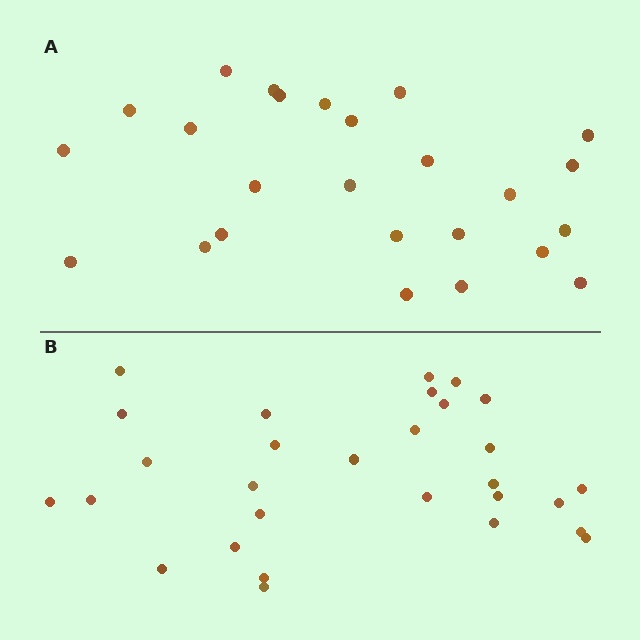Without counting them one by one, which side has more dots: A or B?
Region B (the bottom region) has more dots.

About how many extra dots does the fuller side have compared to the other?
Region B has about 4 more dots than region A.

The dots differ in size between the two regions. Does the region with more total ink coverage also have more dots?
No. Region A has more total ink coverage because its dots are larger, but region B actually contains more individual dots. Total area can be misleading — the number of items is what matters here.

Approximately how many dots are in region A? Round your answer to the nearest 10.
About 20 dots. (The exact count is 25, which rounds to 20.)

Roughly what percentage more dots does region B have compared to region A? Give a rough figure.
About 15% more.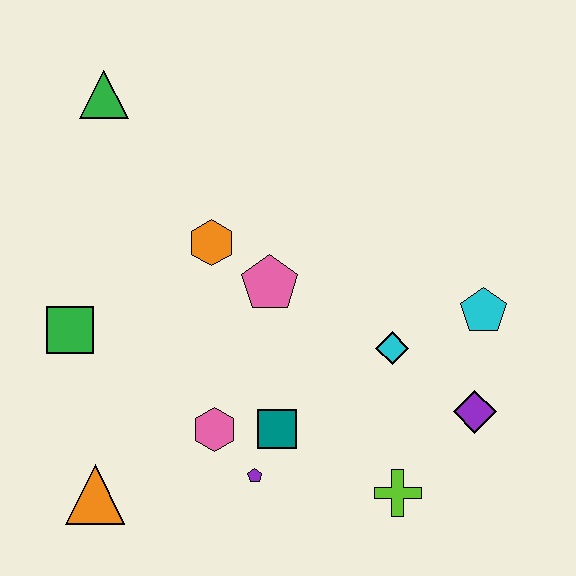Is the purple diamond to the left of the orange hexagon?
No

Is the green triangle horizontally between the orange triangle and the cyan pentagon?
Yes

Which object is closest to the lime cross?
The purple diamond is closest to the lime cross.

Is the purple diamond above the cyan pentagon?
No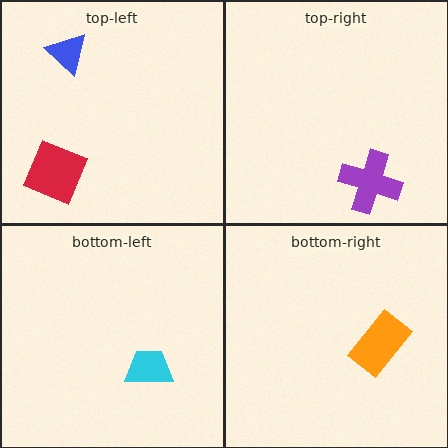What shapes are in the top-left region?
The red diamond, the blue triangle.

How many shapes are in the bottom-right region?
1.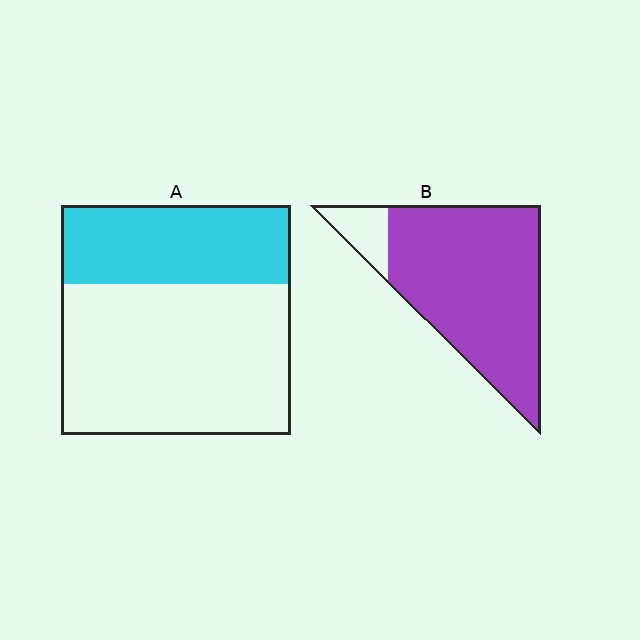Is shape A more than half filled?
No.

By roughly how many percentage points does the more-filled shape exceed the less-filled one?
By roughly 55 percentage points (B over A).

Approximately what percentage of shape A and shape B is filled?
A is approximately 35% and B is approximately 90%.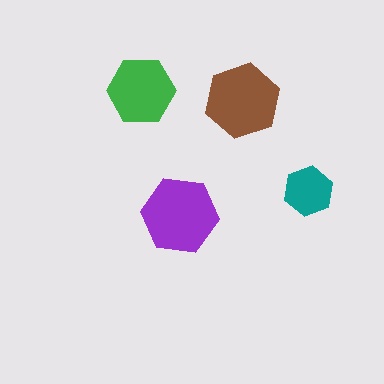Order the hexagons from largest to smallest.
the purple one, the brown one, the green one, the teal one.